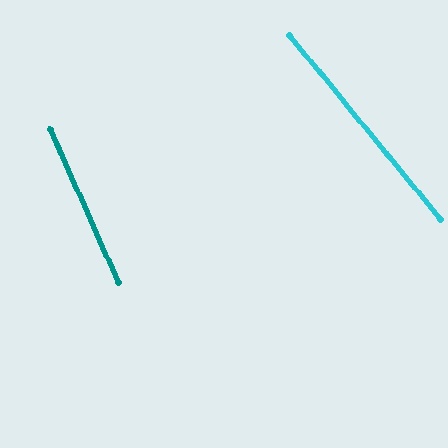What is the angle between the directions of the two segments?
Approximately 15 degrees.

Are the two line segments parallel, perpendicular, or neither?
Neither parallel nor perpendicular — they differ by about 15°.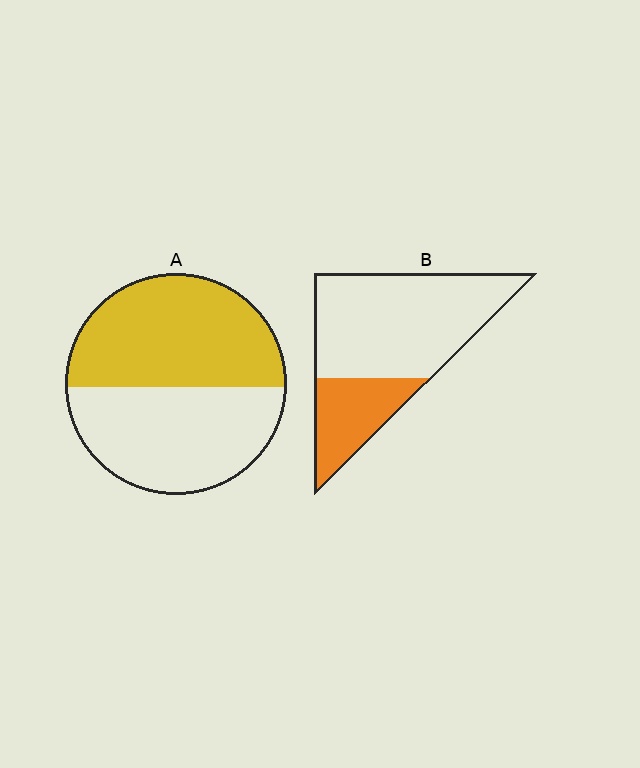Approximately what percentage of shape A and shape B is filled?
A is approximately 50% and B is approximately 30%.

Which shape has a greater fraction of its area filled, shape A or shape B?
Shape A.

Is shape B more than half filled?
No.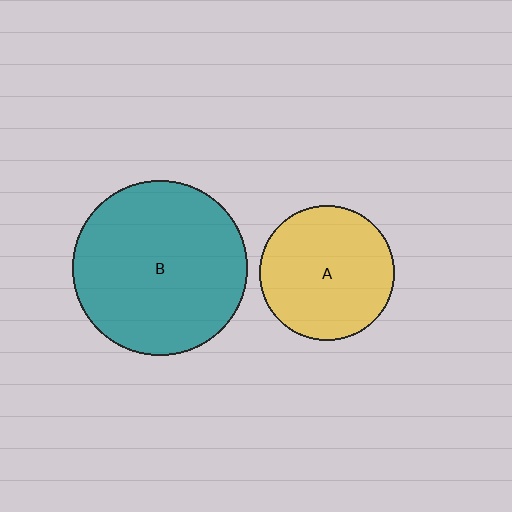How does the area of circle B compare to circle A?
Approximately 1.7 times.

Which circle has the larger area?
Circle B (teal).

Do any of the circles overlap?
No, none of the circles overlap.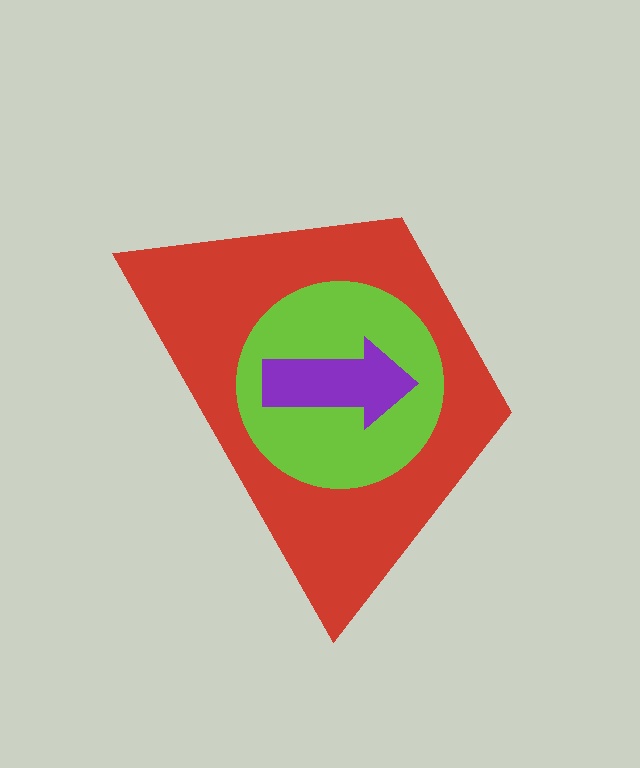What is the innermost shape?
The purple arrow.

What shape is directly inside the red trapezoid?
The lime circle.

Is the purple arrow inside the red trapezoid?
Yes.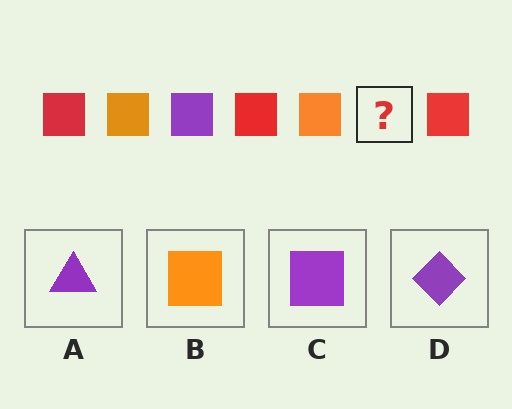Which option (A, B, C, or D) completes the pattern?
C.